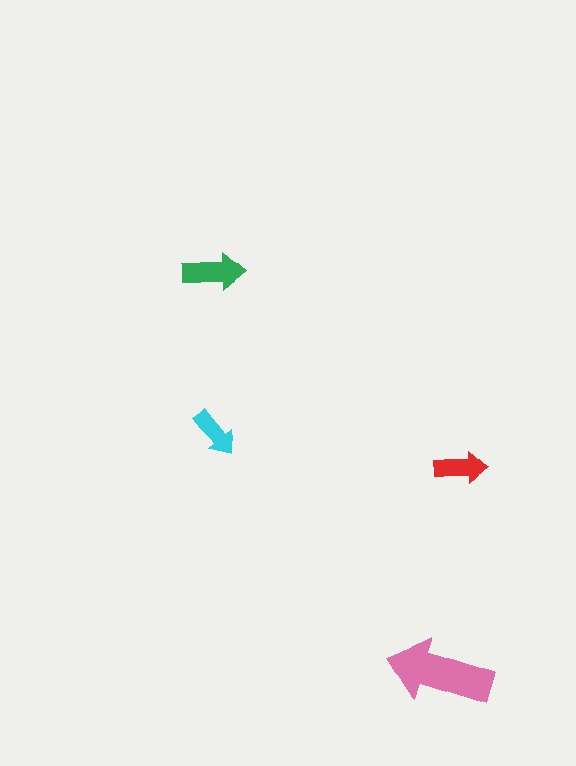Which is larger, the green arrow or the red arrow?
The green one.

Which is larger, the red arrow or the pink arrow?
The pink one.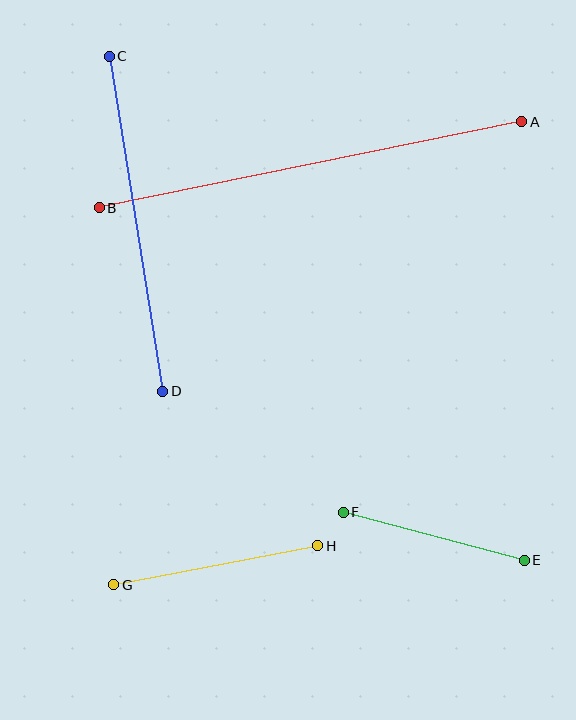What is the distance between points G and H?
The distance is approximately 207 pixels.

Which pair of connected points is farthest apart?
Points A and B are farthest apart.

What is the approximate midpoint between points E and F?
The midpoint is at approximately (434, 536) pixels.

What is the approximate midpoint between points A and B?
The midpoint is at approximately (310, 165) pixels.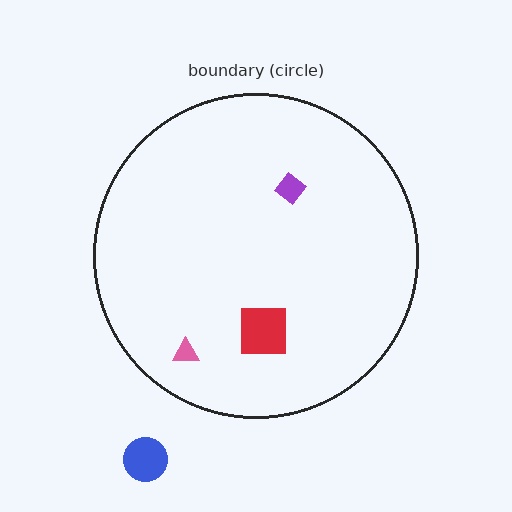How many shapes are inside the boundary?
3 inside, 1 outside.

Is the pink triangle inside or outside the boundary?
Inside.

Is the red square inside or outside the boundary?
Inside.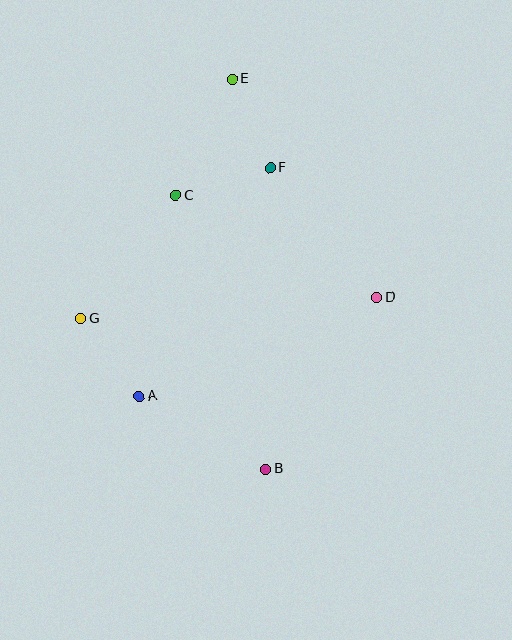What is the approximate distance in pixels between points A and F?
The distance between A and F is approximately 263 pixels.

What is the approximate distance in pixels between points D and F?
The distance between D and F is approximately 168 pixels.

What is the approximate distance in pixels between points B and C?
The distance between B and C is approximately 288 pixels.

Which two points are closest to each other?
Points E and F are closest to each other.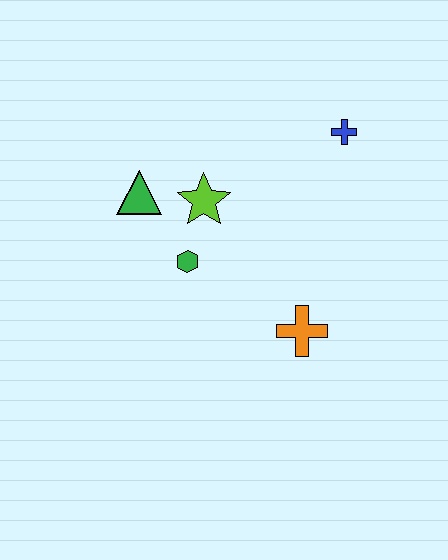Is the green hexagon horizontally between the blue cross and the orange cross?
No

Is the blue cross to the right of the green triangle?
Yes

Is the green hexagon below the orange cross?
No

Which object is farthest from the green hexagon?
The blue cross is farthest from the green hexagon.